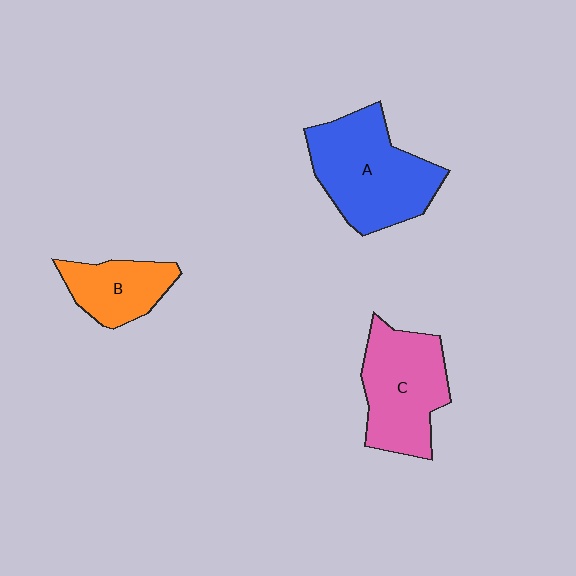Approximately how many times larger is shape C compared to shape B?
Approximately 1.6 times.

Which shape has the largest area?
Shape A (blue).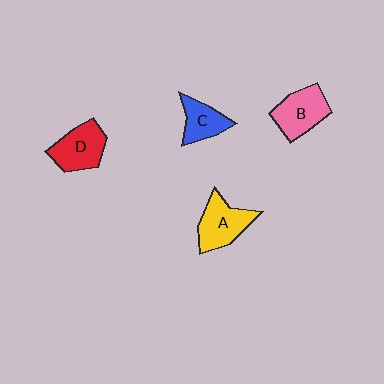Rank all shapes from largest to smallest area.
From largest to smallest: A (yellow), B (pink), D (red), C (blue).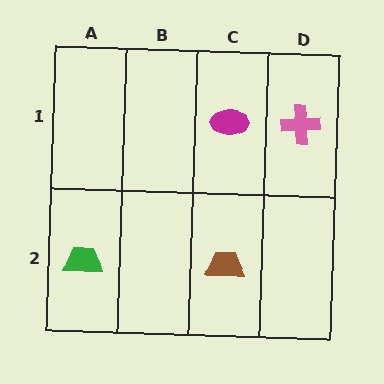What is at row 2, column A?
A green trapezoid.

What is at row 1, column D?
A pink cross.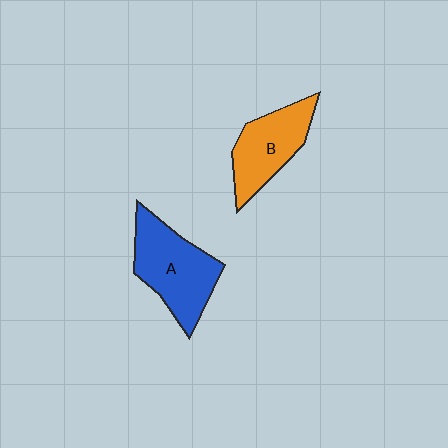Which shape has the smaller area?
Shape B (orange).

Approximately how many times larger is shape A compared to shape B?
Approximately 1.3 times.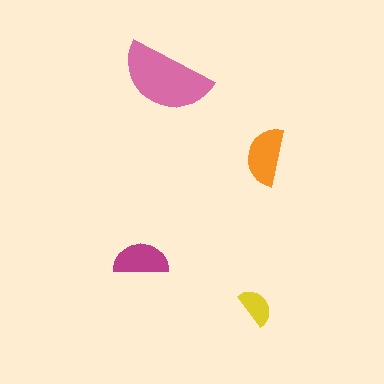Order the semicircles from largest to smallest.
the pink one, the orange one, the magenta one, the yellow one.